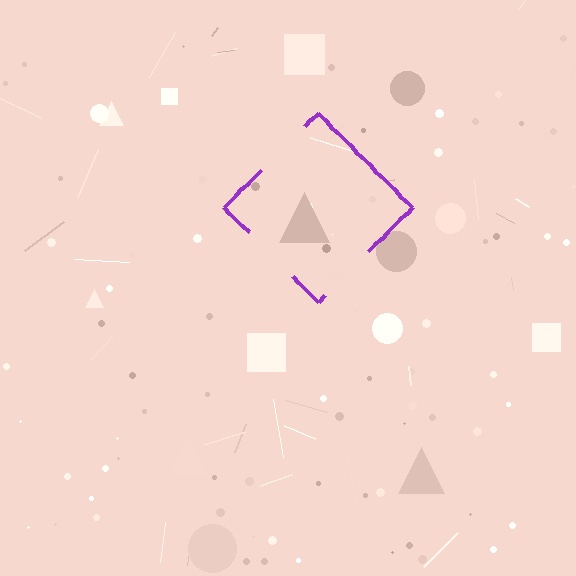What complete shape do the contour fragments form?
The contour fragments form a diamond.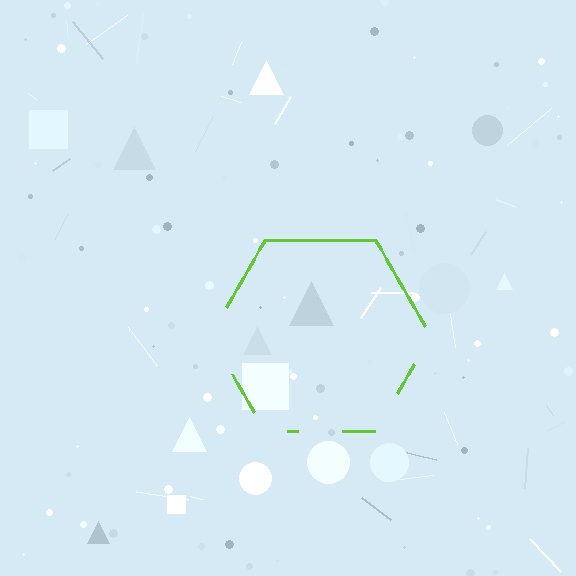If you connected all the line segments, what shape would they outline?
They would outline a hexagon.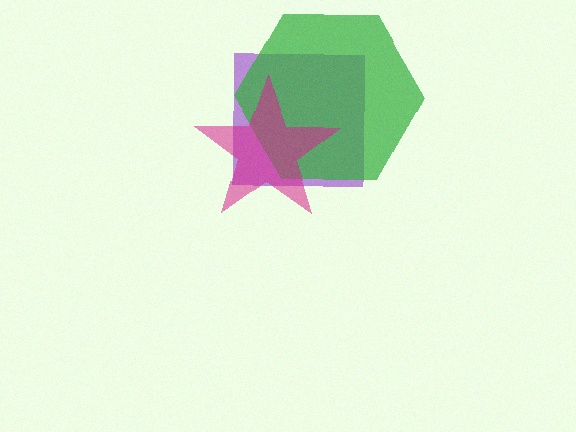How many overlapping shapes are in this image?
There are 3 overlapping shapes in the image.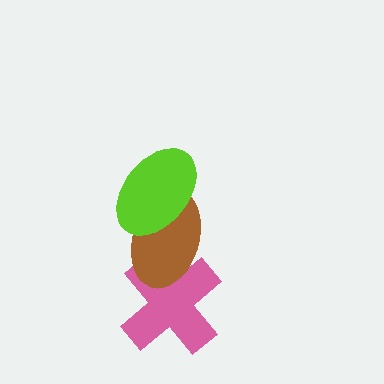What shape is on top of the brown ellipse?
The lime ellipse is on top of the brown ellipse.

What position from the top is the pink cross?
The pink cross is 3rd from the top.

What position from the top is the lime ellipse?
The lime ellipse is 1st from the top.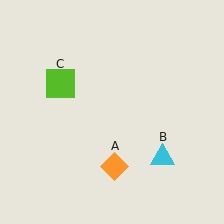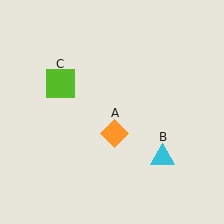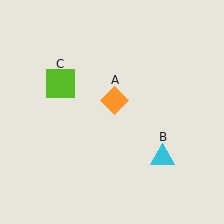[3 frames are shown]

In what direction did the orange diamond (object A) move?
The orange diamond (object A) moved up.